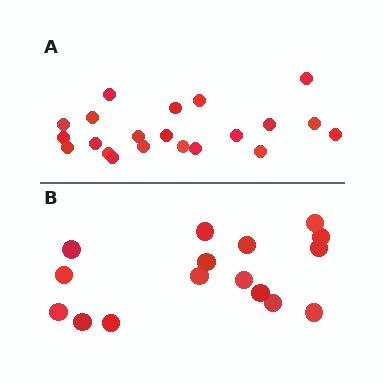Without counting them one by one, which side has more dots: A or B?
Region A (the top region) has more dots.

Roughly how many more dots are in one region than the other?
Region A has about 5 more dots than region B.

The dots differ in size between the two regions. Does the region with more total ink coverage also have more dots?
No. Region B has more total ink coverage because its dots are larger, but region A actually contains more individual dots. Total area can be misleading — the number of items is what matters here.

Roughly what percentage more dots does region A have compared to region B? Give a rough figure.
About 30% more.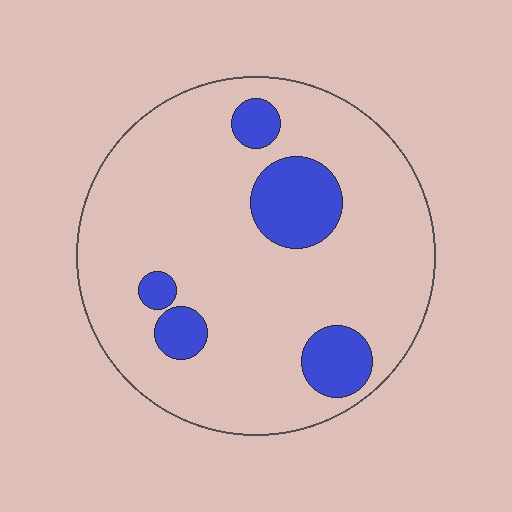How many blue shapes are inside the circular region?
5.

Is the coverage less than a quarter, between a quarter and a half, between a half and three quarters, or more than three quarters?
Less than a quarter.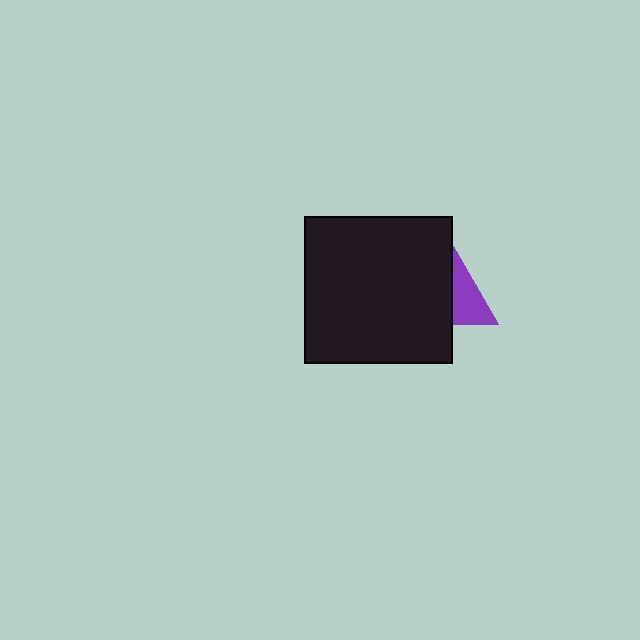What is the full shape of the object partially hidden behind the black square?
The partially hidden object is a purple triangle.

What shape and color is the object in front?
The object in front is a black square.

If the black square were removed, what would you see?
You would see the complete purple triangle.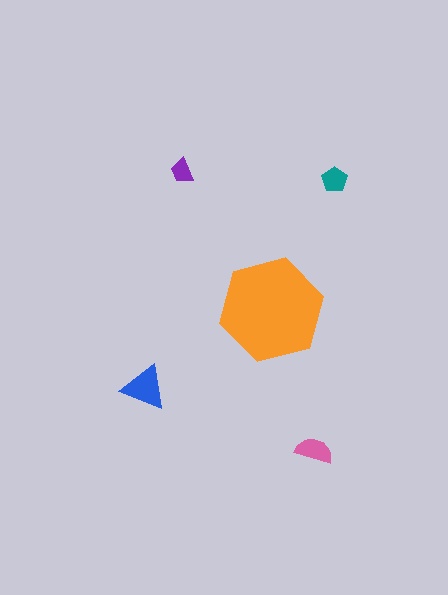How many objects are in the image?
There are 5 objects in the image.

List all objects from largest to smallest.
The orange hexagon, the blue triangle, the pink semicircle, the teal pentagon, the purple trapezoid.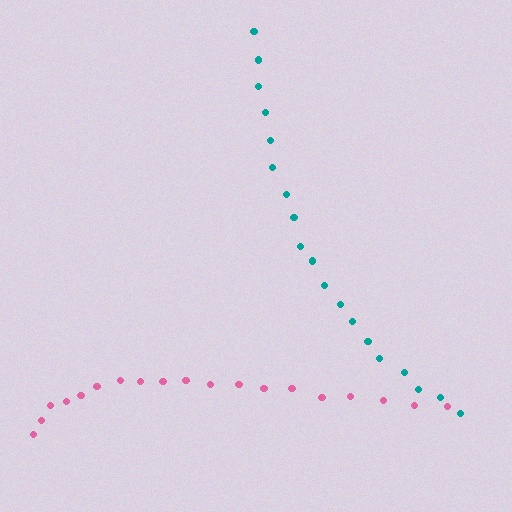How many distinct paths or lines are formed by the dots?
There are 2 distinct paths.